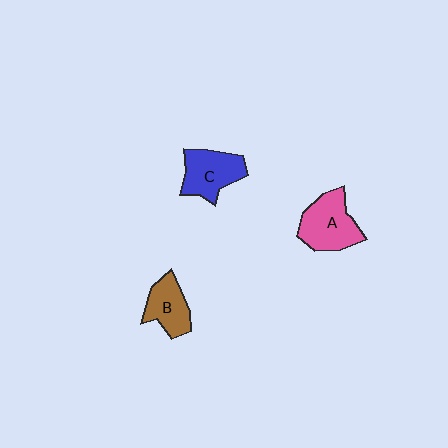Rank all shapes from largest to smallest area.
From largest to smallest: A (pink), C (blue), B (brown).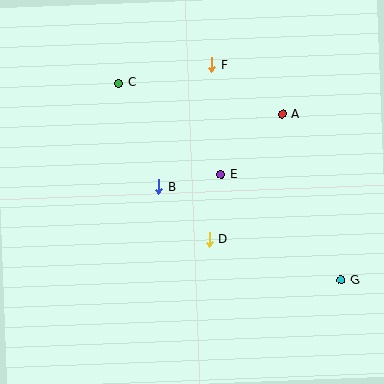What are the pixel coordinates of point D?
Point D is at (209, 239).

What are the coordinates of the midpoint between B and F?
The midpoint between B and F is at (185, 126).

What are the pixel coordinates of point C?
Point C is at (118, 83).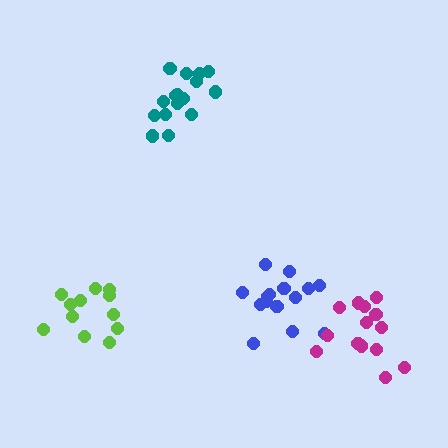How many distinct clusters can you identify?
There are 4 distinct clusters.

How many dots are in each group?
Group 1: 16 dots, Group 2: 15 dots, Group 3: 12 dots, Group 4: 14 dots (57 total).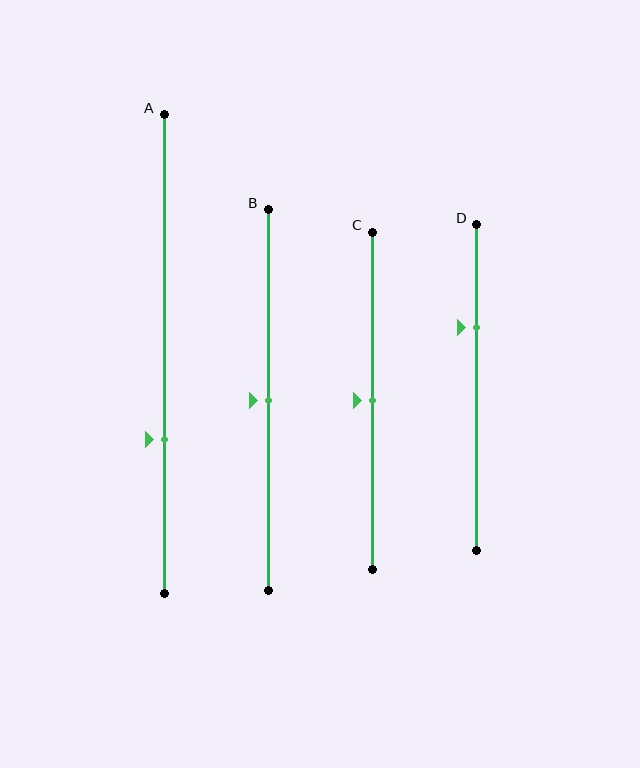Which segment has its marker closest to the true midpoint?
Segment B has its marker closest to the true midpoint.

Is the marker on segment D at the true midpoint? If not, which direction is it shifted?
No, the marker on segment D is shifted upward by about 18% of the segment length.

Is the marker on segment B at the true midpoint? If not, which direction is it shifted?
Yes, the marker on segment B is at the true midpoint.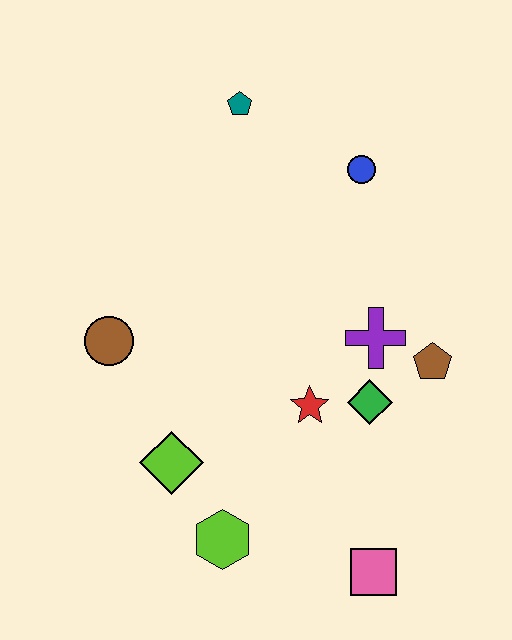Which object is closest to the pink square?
The lime hexagon is closest to the pink square.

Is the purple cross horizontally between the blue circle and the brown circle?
No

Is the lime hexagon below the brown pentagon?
Yes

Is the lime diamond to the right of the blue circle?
No